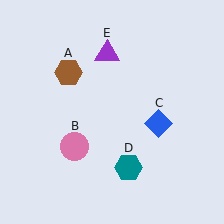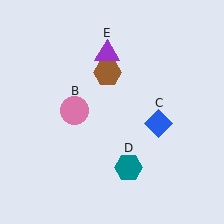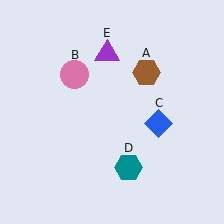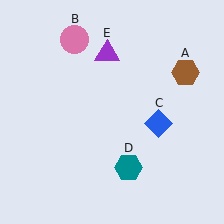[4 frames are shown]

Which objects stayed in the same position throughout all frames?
Blue diamond (object C) and teal hexagon (object D) and purple triangle (object E) remained stationary.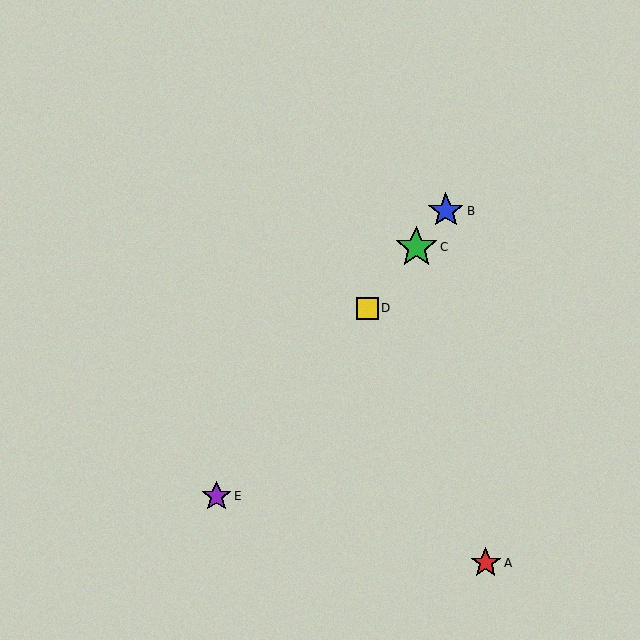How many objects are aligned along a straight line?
4 objects (B, C, D, E) are aligned along a straight line.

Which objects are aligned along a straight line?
Objects B, C, D, E are aligned along a straight line.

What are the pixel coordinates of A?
Object A is at (486, 563).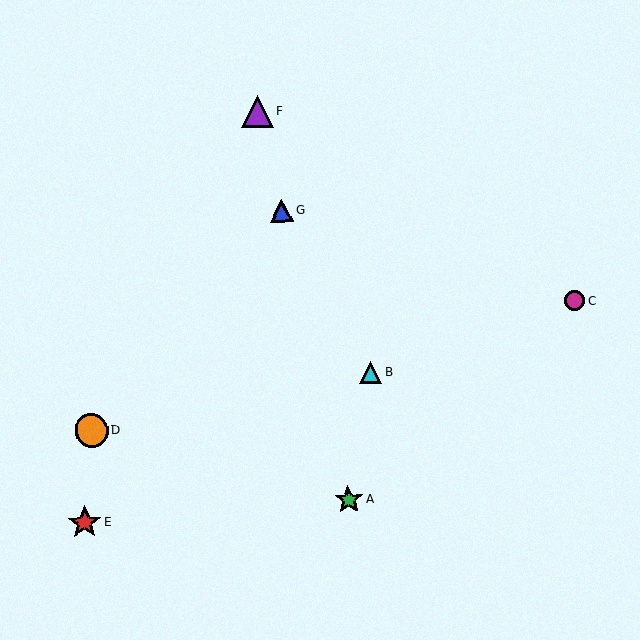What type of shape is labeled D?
Shape D is an orange circle.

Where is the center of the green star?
The center of the green star is at (348, 499).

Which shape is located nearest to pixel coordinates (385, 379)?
The cyan triangle (labeled B) at (371, 373) is nearest to that location.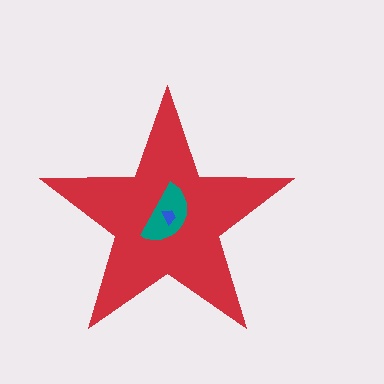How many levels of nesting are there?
3.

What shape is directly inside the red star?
The teal semicircle.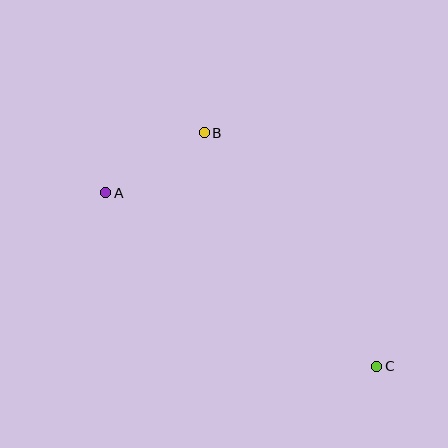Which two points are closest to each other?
Points A and B are closest to each other.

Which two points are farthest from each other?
Points A and C are farthest from each other.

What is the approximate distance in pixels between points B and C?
The distance between B and C is approximately 290 pixels.